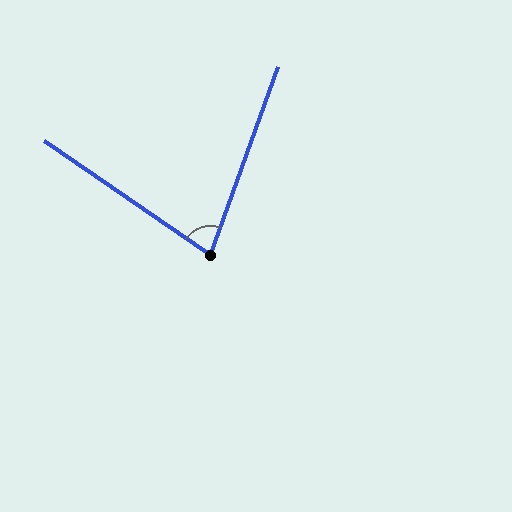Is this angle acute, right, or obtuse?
It is acute.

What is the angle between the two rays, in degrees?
Approximately 75 degrees.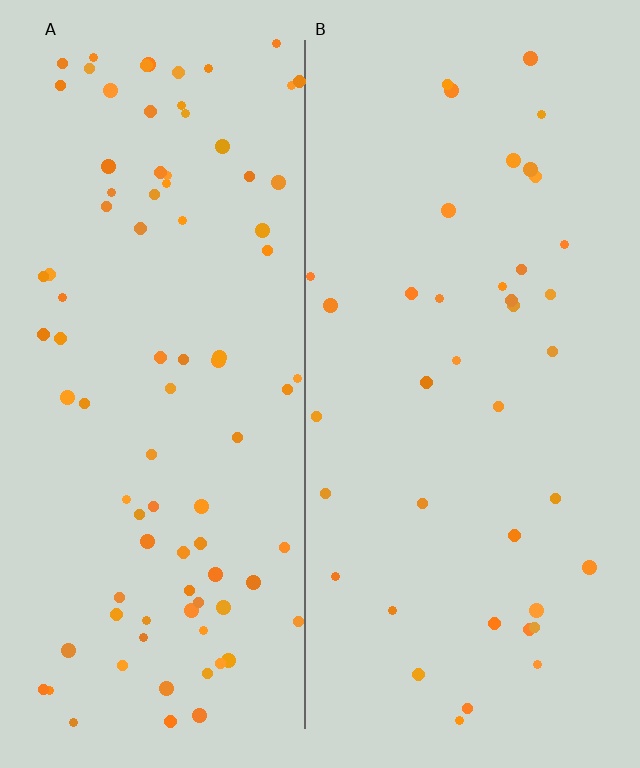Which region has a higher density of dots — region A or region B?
A (the left).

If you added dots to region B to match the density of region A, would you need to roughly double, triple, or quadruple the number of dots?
Approximately double.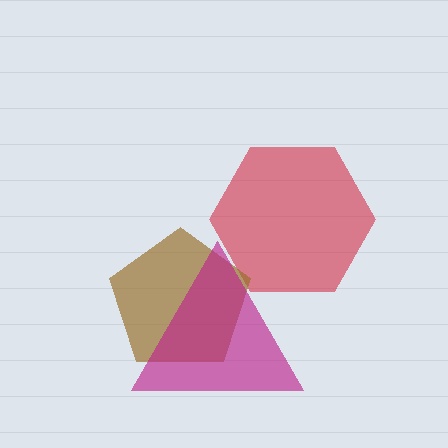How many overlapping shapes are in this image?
There are 3 overlapping shapes in the image.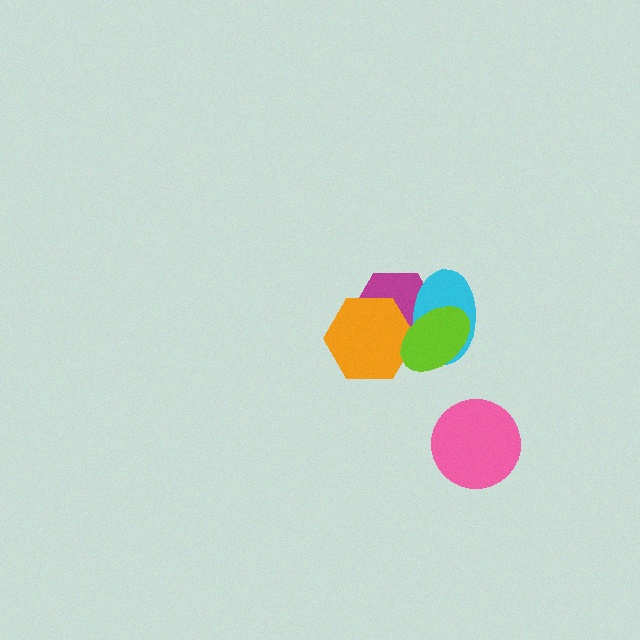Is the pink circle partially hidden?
No, no other shape covers it.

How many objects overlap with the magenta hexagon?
3 objects overlap with the magenta hexagon.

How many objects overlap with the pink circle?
0 objects overlap with the pink circle.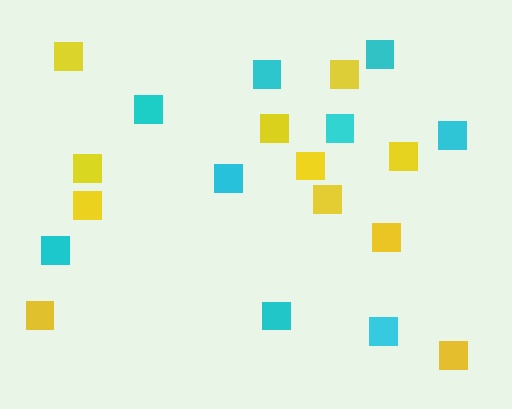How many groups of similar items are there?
There are 2 groups: one group of yellow squares (11) and one group of cyan squares (9).